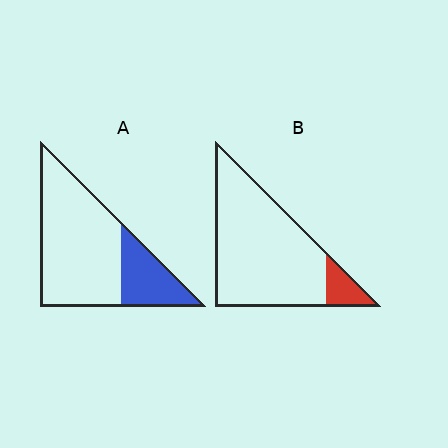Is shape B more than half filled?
No.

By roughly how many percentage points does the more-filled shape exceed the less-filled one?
By roughly 15 percentage points (A over B).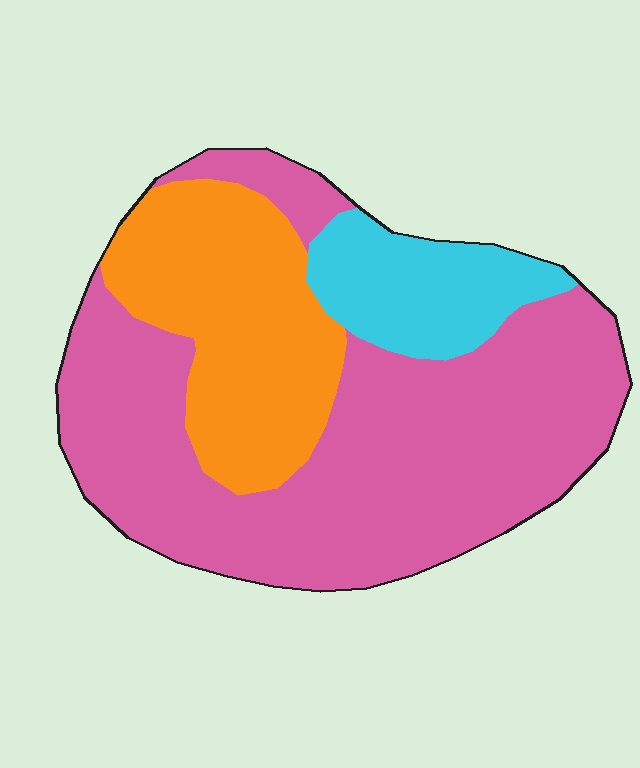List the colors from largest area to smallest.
From largest to smallest: pink, orange, cyan.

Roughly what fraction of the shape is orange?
Orange takes up about one quarter (1/4) of the shape.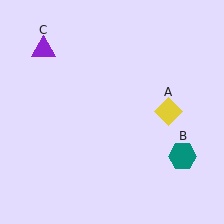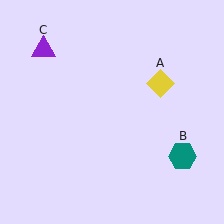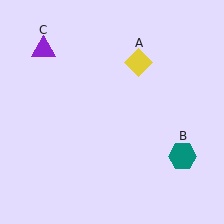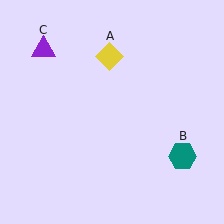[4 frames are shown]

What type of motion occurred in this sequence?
The yellow diamond (object A) rotated counterclockwise around the center of the scene.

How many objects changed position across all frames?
1 object changed position: yellow diamond (object A).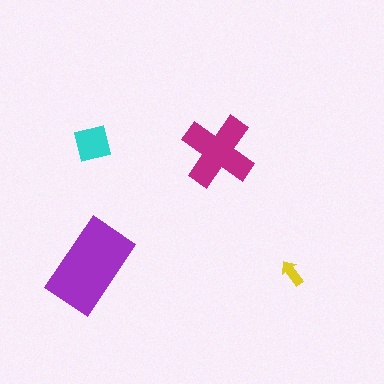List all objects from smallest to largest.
The yellow arrow, the cyan square, the magenta cross, the purple rectangle.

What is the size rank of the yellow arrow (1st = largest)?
4th.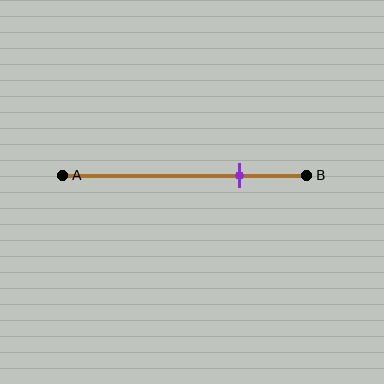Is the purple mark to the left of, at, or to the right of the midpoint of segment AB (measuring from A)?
The purple mark is to the right of the midpoint of segment AB.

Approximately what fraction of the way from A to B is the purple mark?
The purple mark is approximately 70% of the way from A to B.